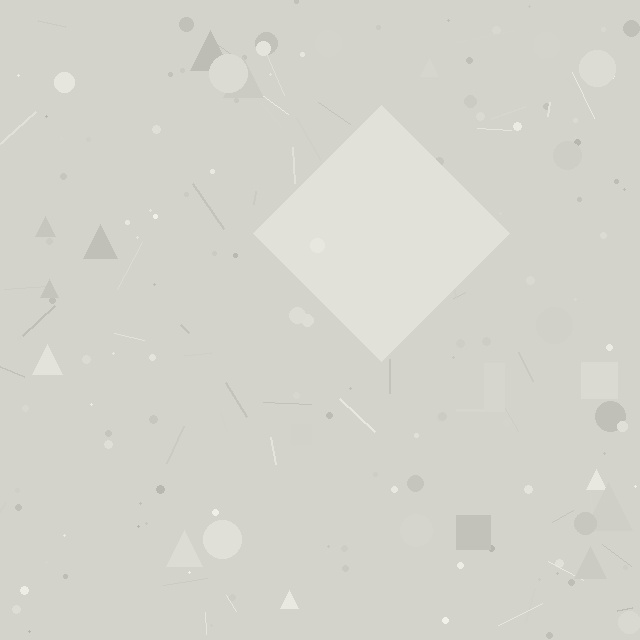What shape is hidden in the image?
A diamond is hidden in the image.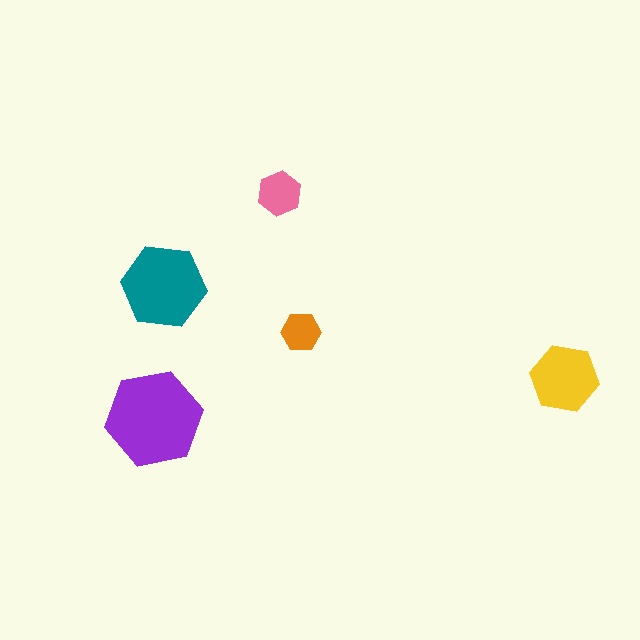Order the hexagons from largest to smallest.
the purple one, the teal one, the yellow one, the pink one, the orange one.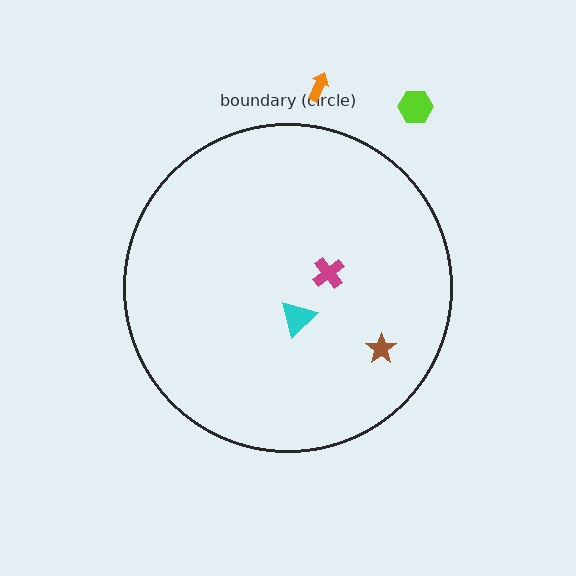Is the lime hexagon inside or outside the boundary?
Outside.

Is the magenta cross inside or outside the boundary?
Inside.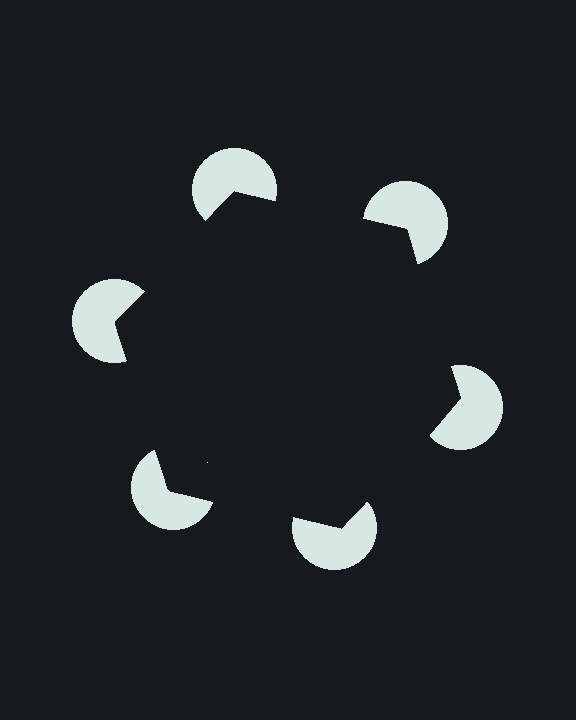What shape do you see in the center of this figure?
An illusory hexagon — its edges are inferred from the aligned wedge cuts in the pac-man discs, not physically drawn.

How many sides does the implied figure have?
6 sides.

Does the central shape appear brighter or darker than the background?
It typically appears slightly darker than the background, even though no actual brightness change is drawn.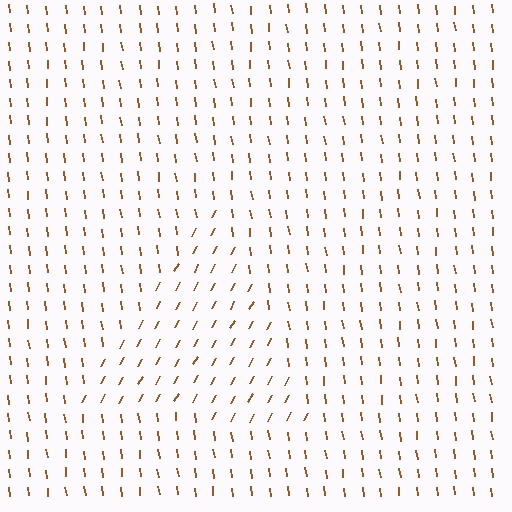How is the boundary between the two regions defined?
The boundary is defined purely by a change in line orientation (approximately 36 degrees difference). All lines are the same color and thickness.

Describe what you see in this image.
The image is filled with small brown line segments. A triangle region in the image has lines oriented differently from the surrounding lines, creating a visible texture boundary.